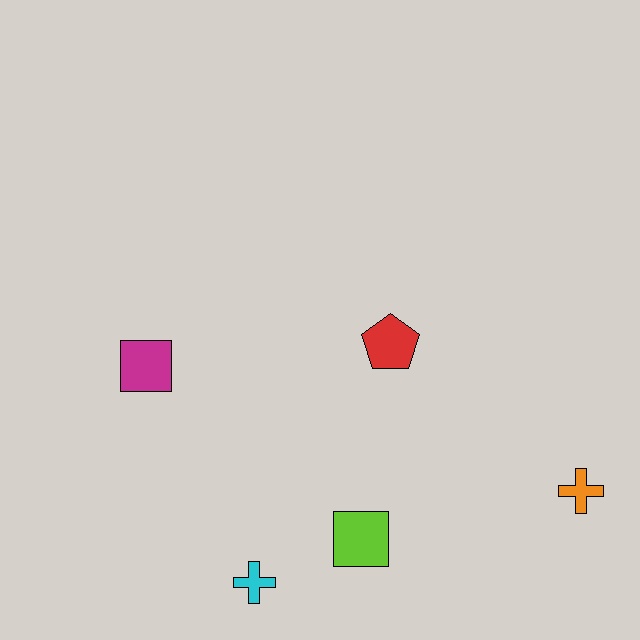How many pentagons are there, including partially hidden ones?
There is 1 pentagon.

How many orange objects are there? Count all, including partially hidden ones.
There is 1 orange object.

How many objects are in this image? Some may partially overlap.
There are 5 objects.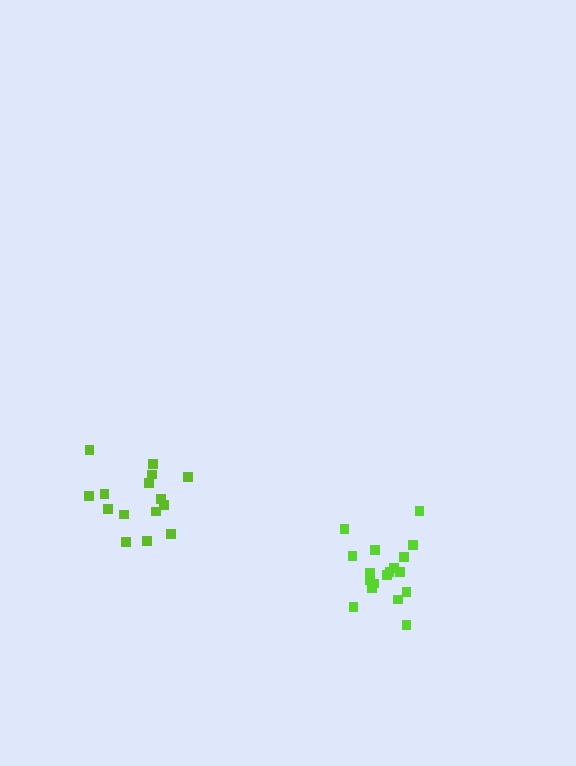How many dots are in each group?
Group 1: 15 dots, Group 2: 18 dots (33 total).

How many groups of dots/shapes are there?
There are 2 groups.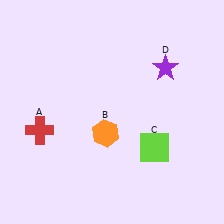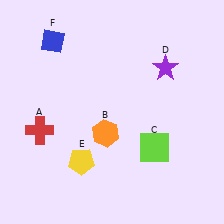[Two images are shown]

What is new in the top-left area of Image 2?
A blue diamond (F) was added in the top-left area of Image 2.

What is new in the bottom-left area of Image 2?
A yellow pentagon (E) was added in the bottom-left area of Image 2.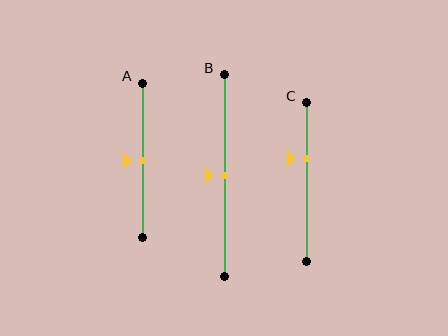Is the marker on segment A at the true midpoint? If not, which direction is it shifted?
Yes, the marker on segment A is at the true midpoint.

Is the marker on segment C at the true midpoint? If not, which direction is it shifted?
No, the marker on segment C is shifted upward by about 15% of the segment length.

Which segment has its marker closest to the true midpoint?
Segment A has its marker closest to the true midpoint.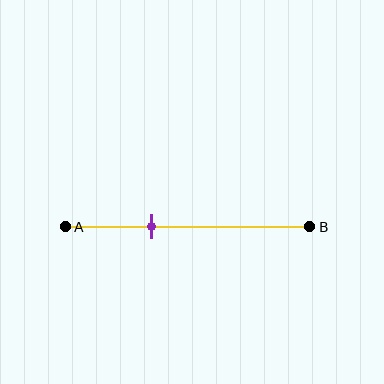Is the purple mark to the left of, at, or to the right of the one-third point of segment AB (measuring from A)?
The purple mark is approximately at the one-third point of segment AB.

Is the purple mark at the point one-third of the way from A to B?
Yes, the mark is approximately at the one-third point.